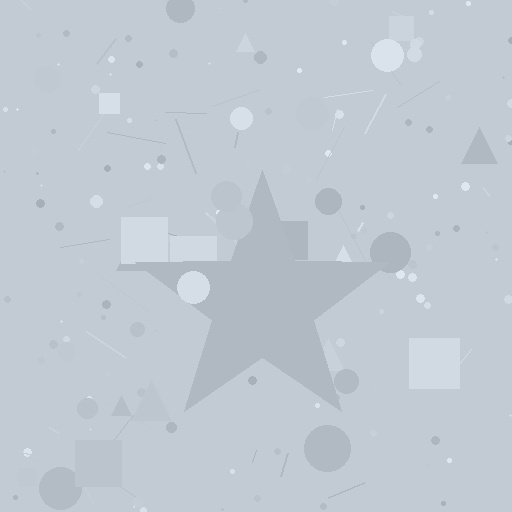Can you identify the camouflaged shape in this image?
The camouflaged shape is a star.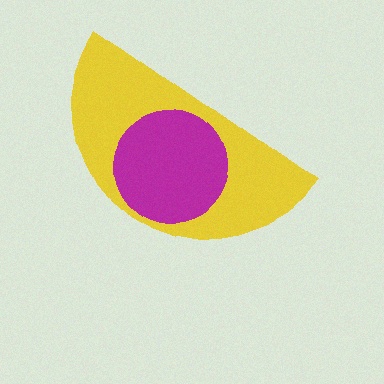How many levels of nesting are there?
2.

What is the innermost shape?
The magenta circle.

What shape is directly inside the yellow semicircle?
The magenta circle.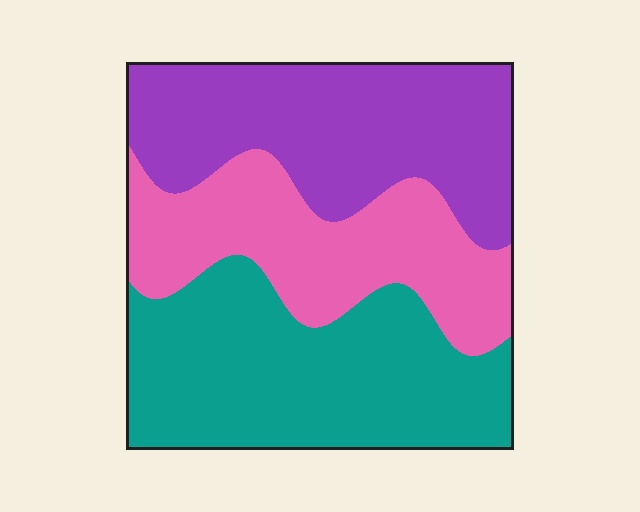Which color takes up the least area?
Pink, at roughly 30%.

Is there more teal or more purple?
Teal.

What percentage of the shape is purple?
Purple takes up about one third (1/3) of the shape.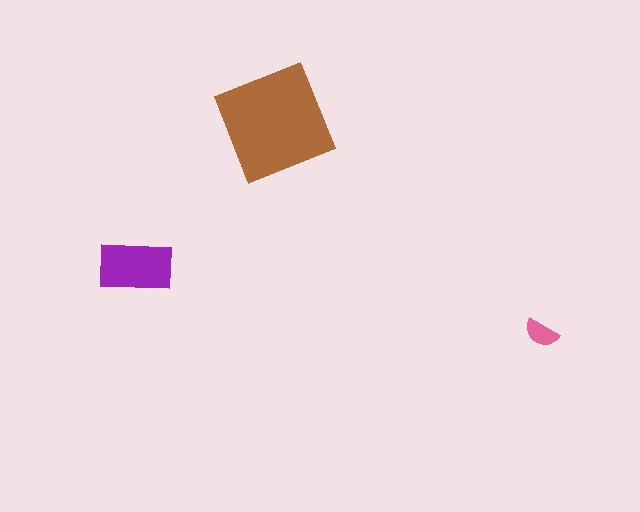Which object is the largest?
The brown square.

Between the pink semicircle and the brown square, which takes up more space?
The brown square.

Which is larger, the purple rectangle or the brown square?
The brown square.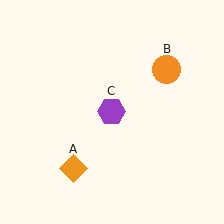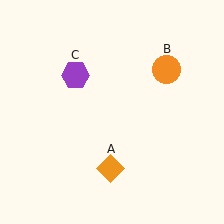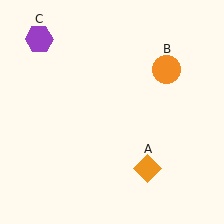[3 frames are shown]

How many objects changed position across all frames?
2 objects changed position: orange diamond (object A), purple hexagon (object C).